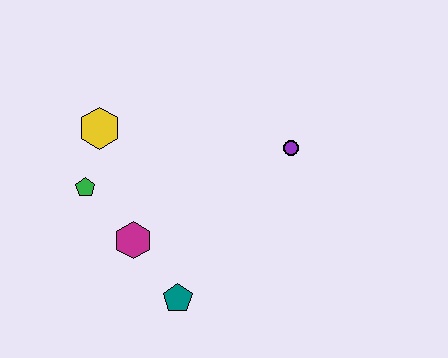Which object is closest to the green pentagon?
The yellow hexagon is closest to the green pentagon.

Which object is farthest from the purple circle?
The green pentagon is farthest from the purple circle.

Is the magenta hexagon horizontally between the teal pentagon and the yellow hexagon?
Yes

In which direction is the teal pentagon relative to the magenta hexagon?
The teal pentagon is below the magenta hexagon.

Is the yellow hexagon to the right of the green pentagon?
Yes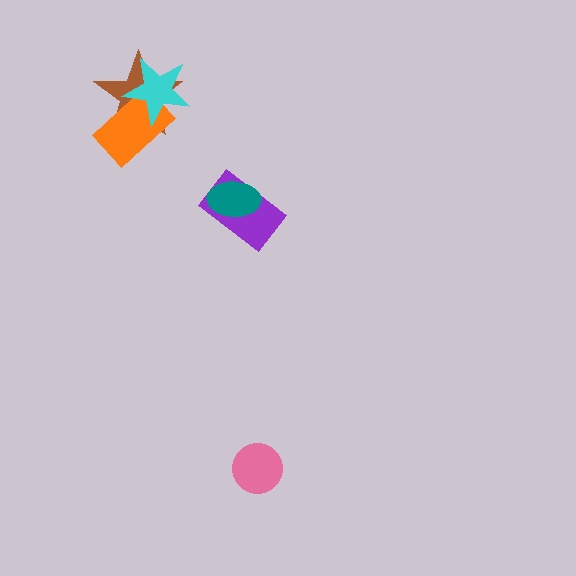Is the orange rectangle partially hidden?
Yes, it is partially covered by another shape.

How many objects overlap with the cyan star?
2 objects overlap with the cyan star.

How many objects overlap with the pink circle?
0 objects overlap with the pink circle.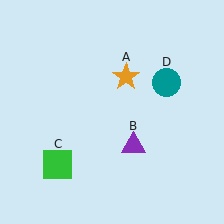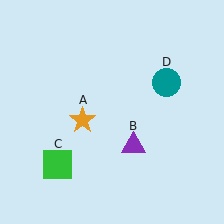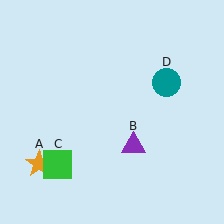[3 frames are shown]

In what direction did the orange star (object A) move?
The orange star (object A) moved down and to the left.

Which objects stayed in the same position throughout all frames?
Purple triangle (object B) and green square (object C) and teal circle (object D) remained stationary.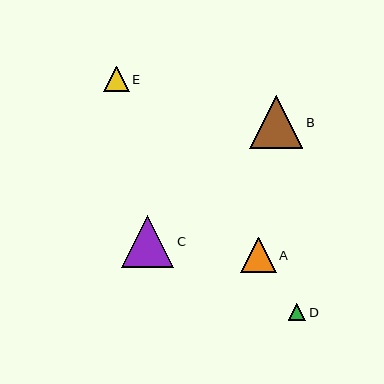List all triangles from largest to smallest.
From largest to smallest: B, C, A, E, D.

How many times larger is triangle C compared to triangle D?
Triangle C is approximately 3.0 times the size of triangle D.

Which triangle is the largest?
Triangle B is the largest with a size of approximately 53 pixels.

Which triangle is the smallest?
Triangle D is the smallest with a size of approximately 17 pixels.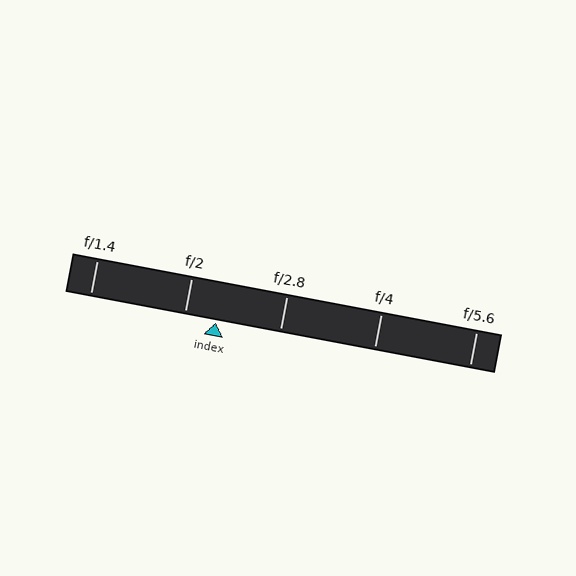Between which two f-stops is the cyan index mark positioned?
The index mark is between f/2 and f/2.8.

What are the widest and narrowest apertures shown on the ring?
The widest aperture shown is f/1.4 and the narrowest is f/5.6.